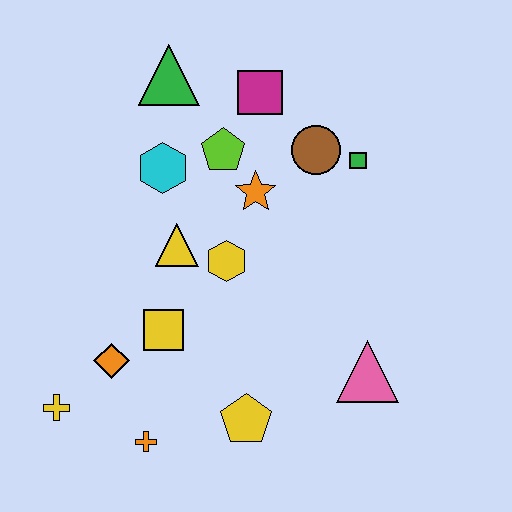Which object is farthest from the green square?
The yellow cross is farthest from the green square.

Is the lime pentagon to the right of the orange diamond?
Yes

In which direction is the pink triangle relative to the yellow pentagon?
The pink triangle is to the right of the yellow pentagon.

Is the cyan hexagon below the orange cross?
No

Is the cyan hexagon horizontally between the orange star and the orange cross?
Yes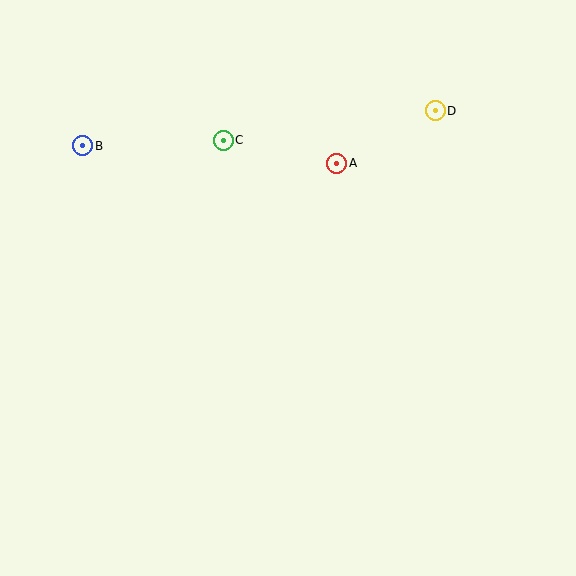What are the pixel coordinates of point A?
Point A is at (337, 163).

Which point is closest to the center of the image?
Point A at (337, 163) is closest to the center.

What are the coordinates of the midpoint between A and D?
The midpoint between A and D is at (386, 137).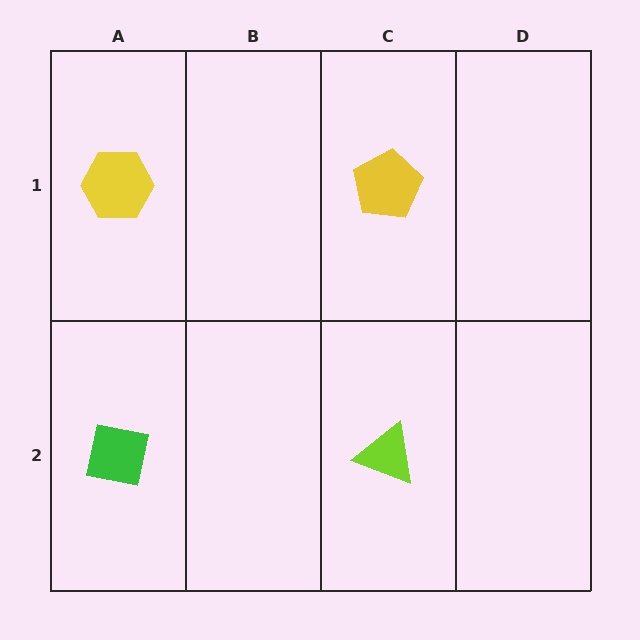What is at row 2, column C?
A lime triangle.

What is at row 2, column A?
A green square.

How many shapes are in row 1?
2 shapes.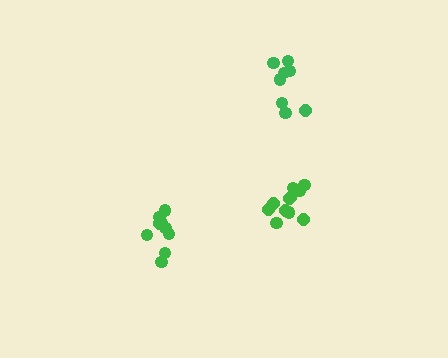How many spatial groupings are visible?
There are 3 spatial groupings.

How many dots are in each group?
Group 1: 9 dots, Group 2: 11 dots, Group 3: 8 dots (28 total).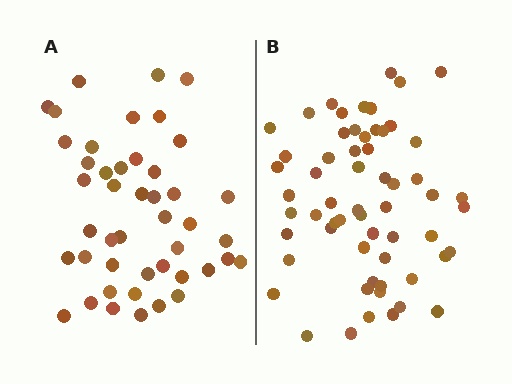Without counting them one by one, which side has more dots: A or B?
Region B (the right region) has more dots.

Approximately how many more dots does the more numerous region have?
Region B has approximately 15 more dots than region A.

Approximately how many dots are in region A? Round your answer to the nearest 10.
About 40 dots. (The exact count is 45, which rounds to 40.)